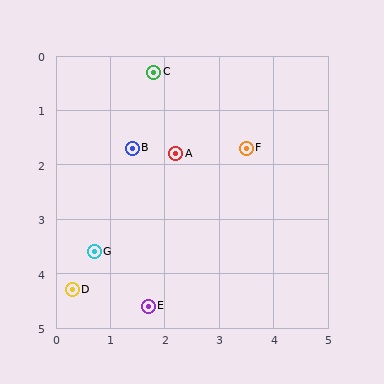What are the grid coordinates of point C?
Point C is at approximately (1.8, 0.3).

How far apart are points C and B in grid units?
Points C and B are about 1.5 grid units apart.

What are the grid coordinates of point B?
Point B is at approximately (1.4, 1.7).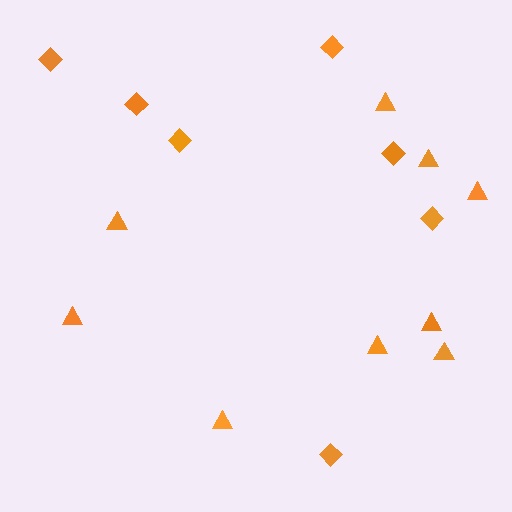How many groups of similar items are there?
There are 2 groups: one group of diamonds (7) and one group of triangles (9).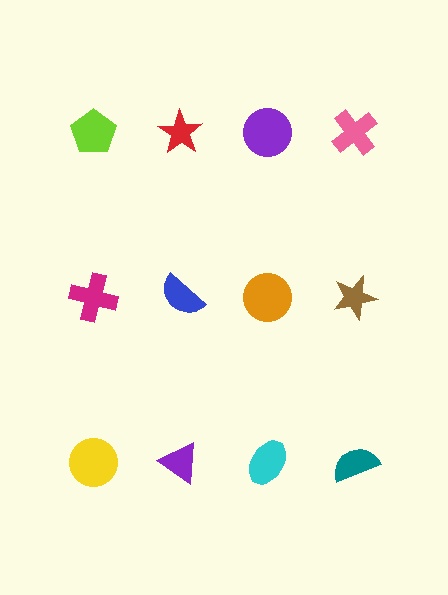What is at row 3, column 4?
A teal semicircle.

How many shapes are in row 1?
4 shapes.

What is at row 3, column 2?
A purple triangle.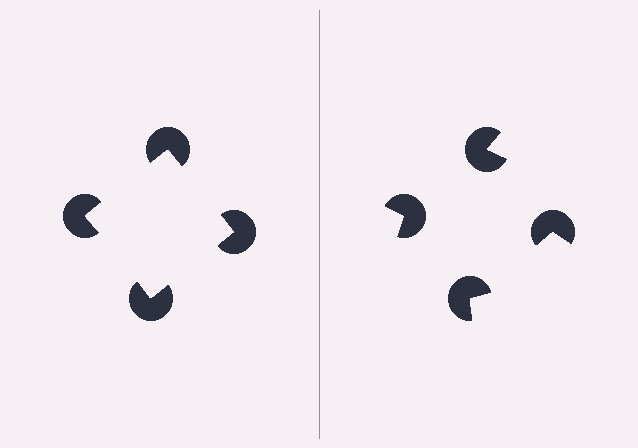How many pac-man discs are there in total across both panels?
8 — 4 on each side.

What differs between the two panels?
The pac-man discs are positioned identically on both sides; only the wedge orientations differ. On the left they align to a square; on the right they are misaligned.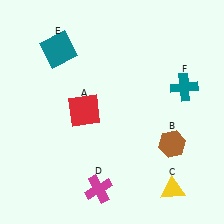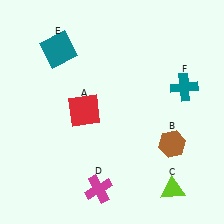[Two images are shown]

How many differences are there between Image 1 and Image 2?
There is 1 difference between the two images.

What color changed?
The triangle (C) changed from yellow in Image 1 to lime in Image 2.